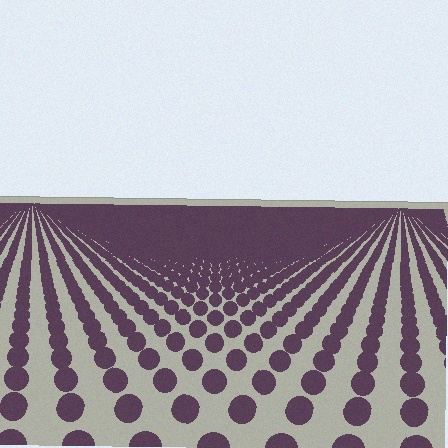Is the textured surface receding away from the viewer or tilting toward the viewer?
The surface is receding away from the viewer. Texture elements get smaller and denser toward the top.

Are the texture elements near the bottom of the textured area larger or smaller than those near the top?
Larger. Near the bottom, elements are closer to the viewer and appear at a bigger on-screen size.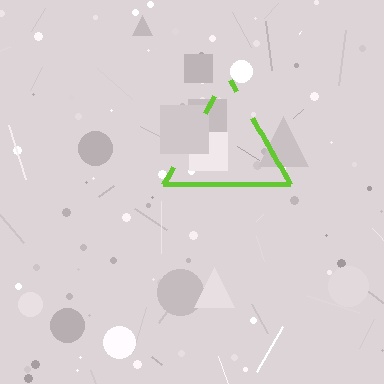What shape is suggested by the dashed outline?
The dashed outline suggests a triangle.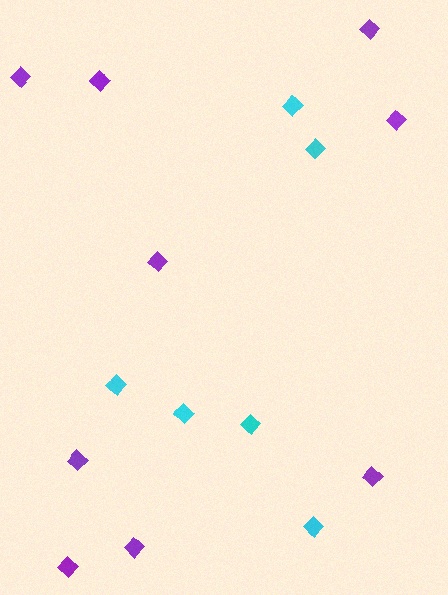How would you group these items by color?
There are 2 groups: one group of purple diamonds (9) and one group of cyan diamonds (6).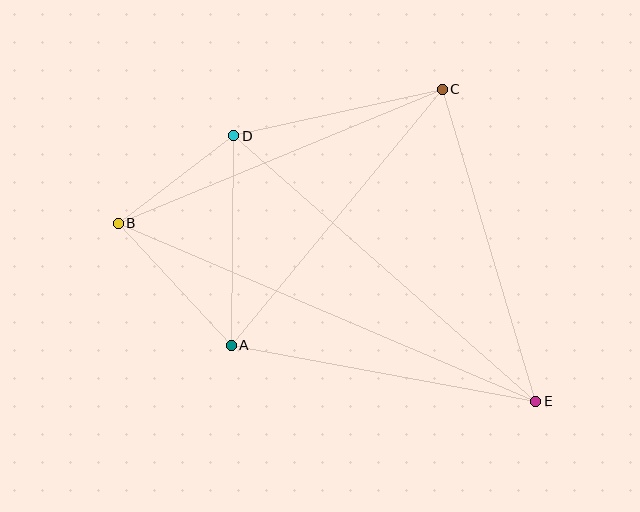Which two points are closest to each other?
Points B and D are closest to each other.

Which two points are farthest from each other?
Points B and E are farthest from each other.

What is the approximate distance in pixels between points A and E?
The distance between A and E is approximately 310 pixels.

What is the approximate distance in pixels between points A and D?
The distance between A and D is approximately 210 pixels.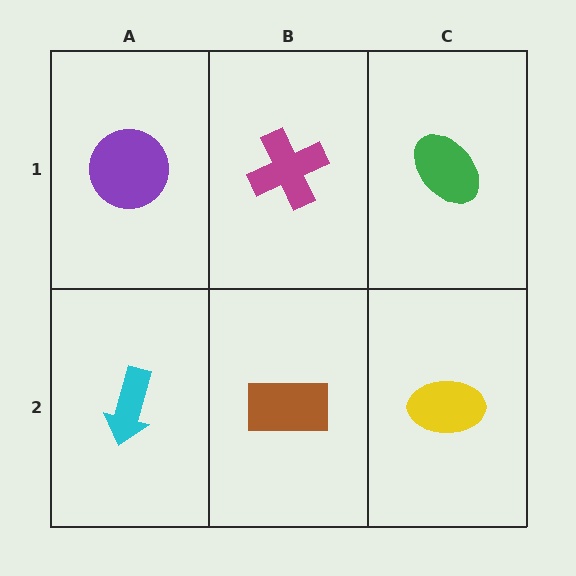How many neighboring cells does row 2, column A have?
2.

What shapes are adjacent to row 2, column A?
A purple circle (row 1, column A), a brown rectangle (row 2, column B).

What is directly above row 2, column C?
A green ellipse.